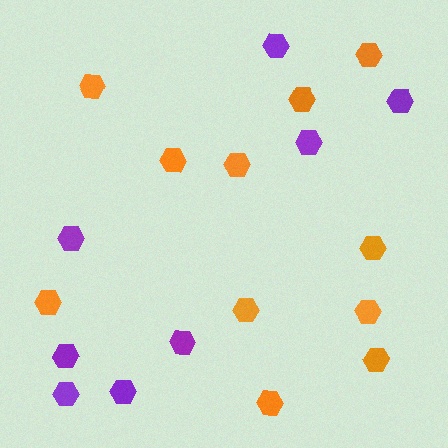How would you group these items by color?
There are 2 groups: one group of purple hexagons (8) and one group of orange hexagons (11).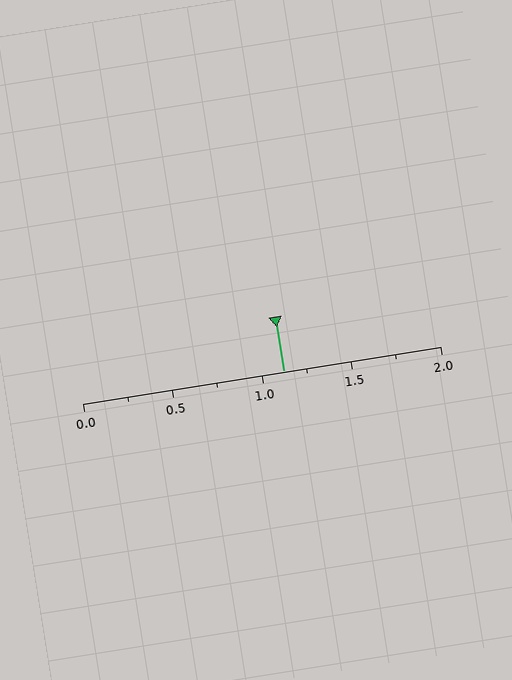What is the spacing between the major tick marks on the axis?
The major ticks are spaced 0.5 apart.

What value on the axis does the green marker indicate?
The marker indicates approximately 1.12.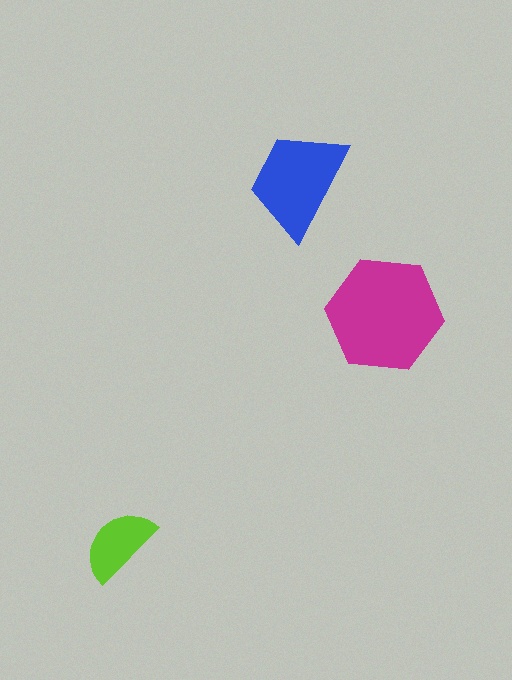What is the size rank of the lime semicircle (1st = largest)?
3rd.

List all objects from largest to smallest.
The magenta hexagon, the blue trapezoid, the lime semicircle.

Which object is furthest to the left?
The lime semicircle is leftmost.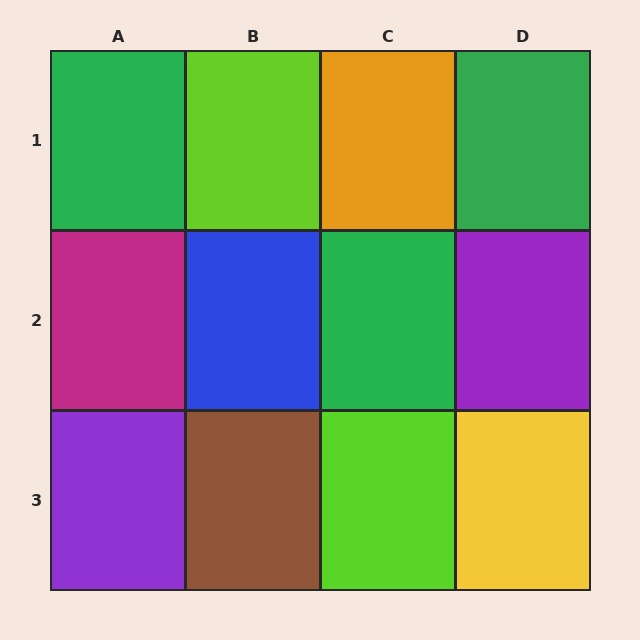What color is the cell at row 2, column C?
Green.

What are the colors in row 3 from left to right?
Purple, brown, lime, yellow.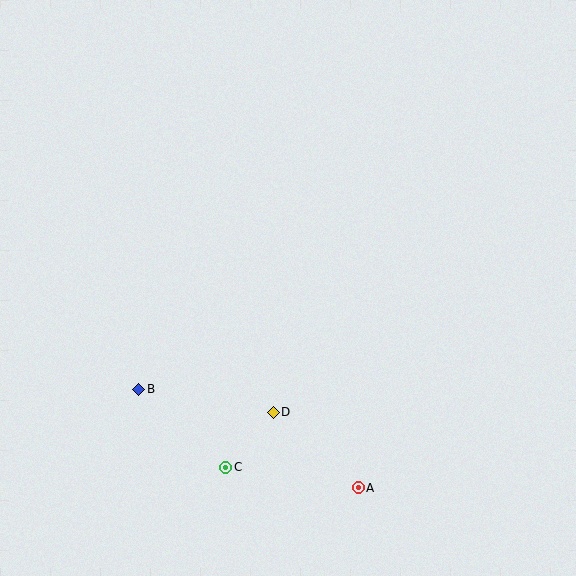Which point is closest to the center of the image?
Point D at (273, 412) is closest to the center.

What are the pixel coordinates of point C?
Point C is at (226, 467).